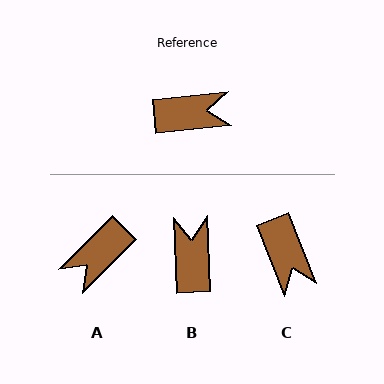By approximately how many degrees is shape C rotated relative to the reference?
Approximately 75 degrees clockwise.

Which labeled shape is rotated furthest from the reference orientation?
A, about 141 degrees away.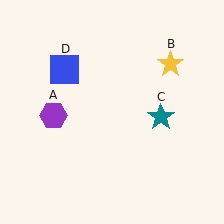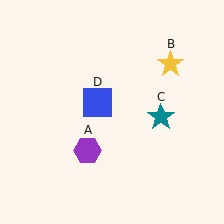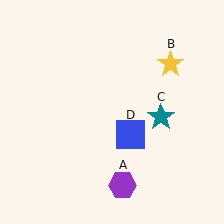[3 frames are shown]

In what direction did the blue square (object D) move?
The blue square (object D) moved down and to the right.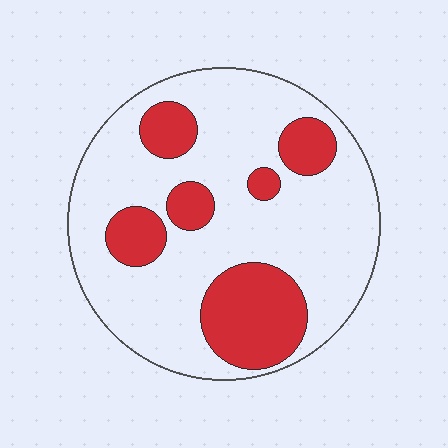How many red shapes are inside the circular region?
6.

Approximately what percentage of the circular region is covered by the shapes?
Approximately 25%.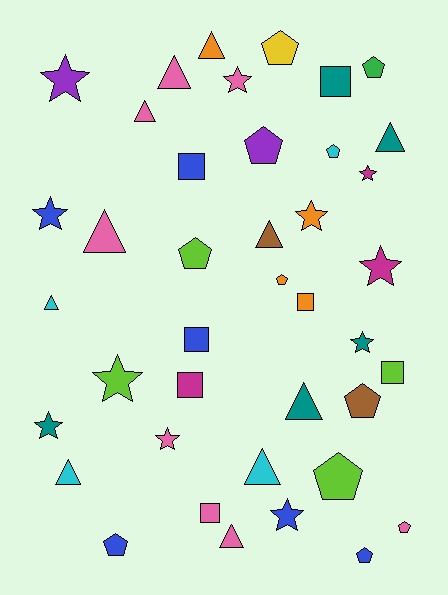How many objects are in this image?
There are 40 objects.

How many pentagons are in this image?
There are 11 pentagons.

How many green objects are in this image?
There is 1 green object.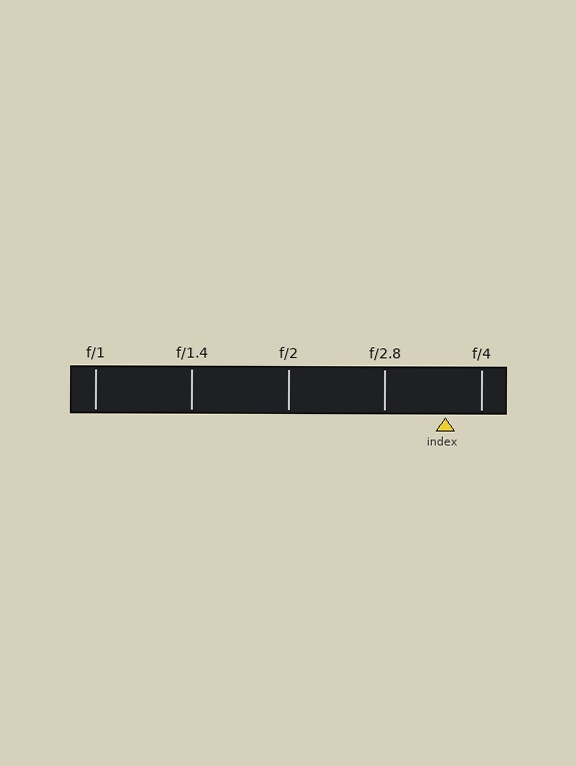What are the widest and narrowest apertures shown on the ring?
The widest aperture shown is f/1 and the narrowest is f/4.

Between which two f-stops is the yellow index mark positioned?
The index mark is between f/2.8 and f/4.